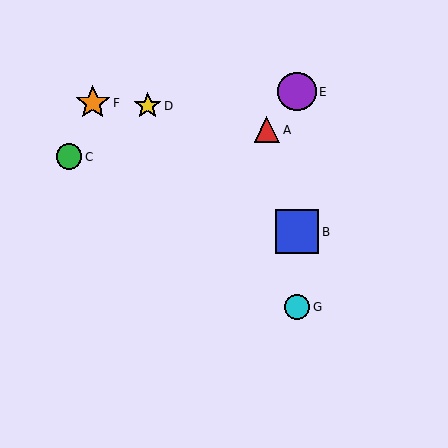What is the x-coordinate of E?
Object E is at x≈297.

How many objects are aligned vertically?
3 objects (B, E, G) are aligned vertically.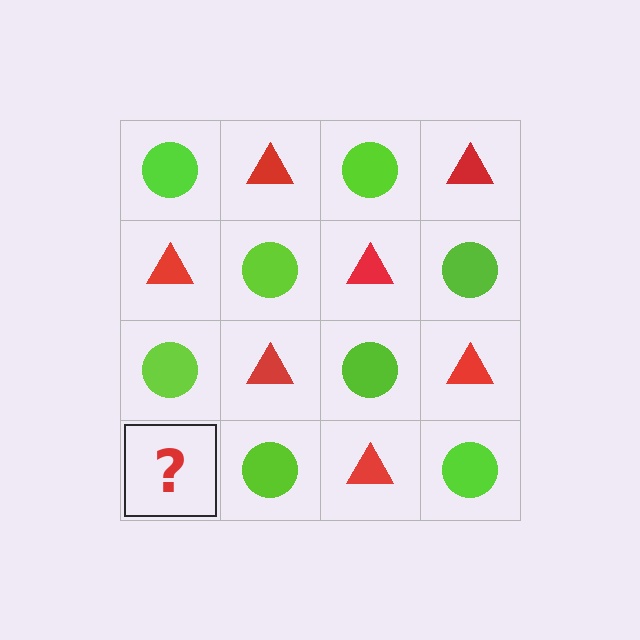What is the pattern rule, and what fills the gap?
The rule is that it alternates lime circle and red triangle in a checkerboard pattern. The gap should be filled with a red triangle.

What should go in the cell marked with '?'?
The missing cell should contain a red triangle.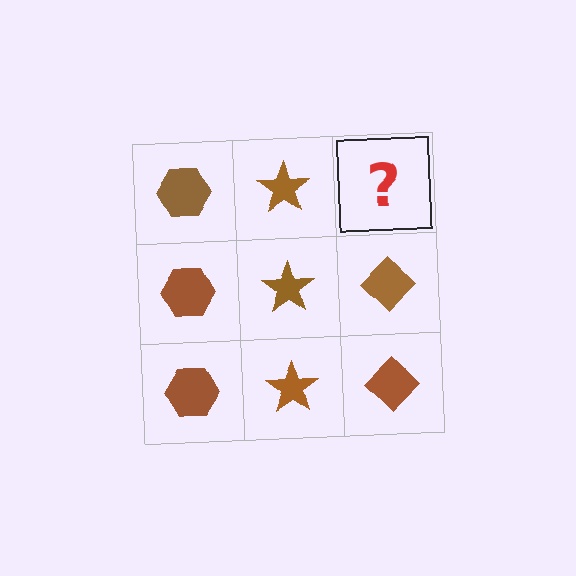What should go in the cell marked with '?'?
The missing cell should contain a brown diamond.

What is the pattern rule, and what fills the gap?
The rule is that each column has a consistent shape. The gap should be filled with a brown diamond.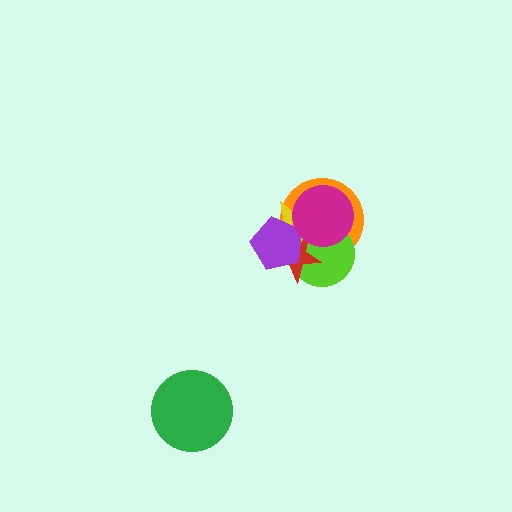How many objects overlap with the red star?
5 objects overlap with the red star.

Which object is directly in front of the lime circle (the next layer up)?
The red star is directly in front of the lime circle.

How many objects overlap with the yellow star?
5 objects overlap with the yellow star.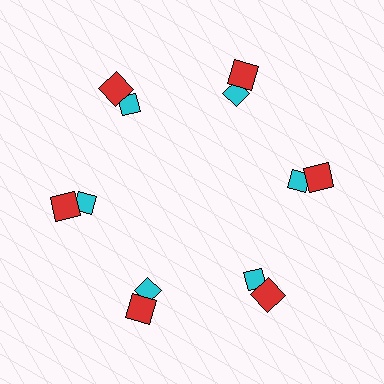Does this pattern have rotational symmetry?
Yes, this pattern has 6-fold rotational symmetry. It looks the same after rotating 60 degrees around the center.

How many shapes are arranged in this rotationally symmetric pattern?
There are 12 shapes, arranged in 6 groups of 2.